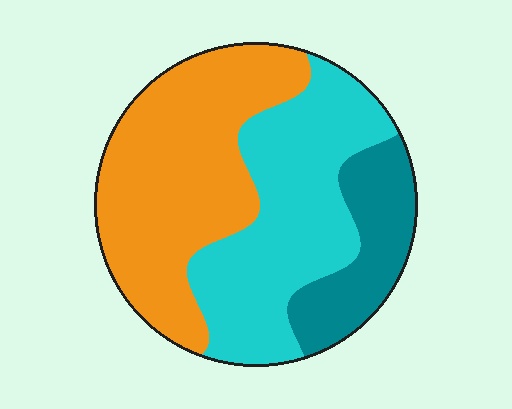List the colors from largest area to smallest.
From largest to smallest: orange, cyan, teal.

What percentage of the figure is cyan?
Cyan covers 39% of the figure.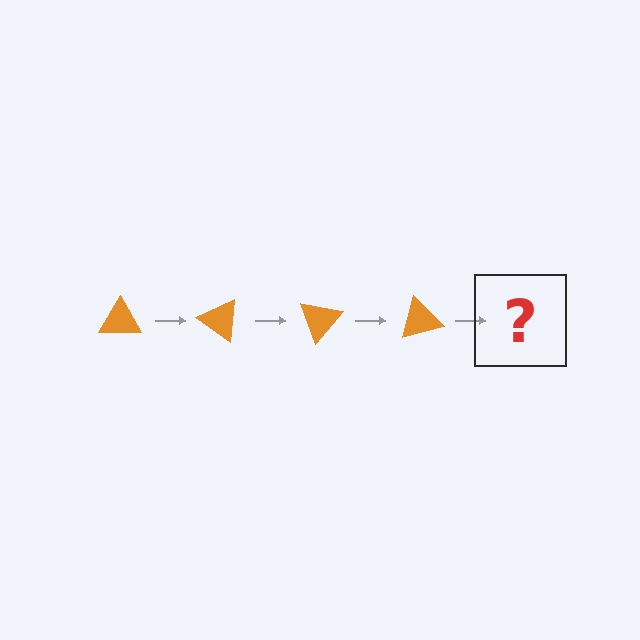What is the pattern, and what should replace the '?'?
The pattern is that the triangle rotates 35 degrees each step. The '?' should be an orange triangle rotated 140 degrees.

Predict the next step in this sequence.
The next step is an orange triangle rotated 140 degrees.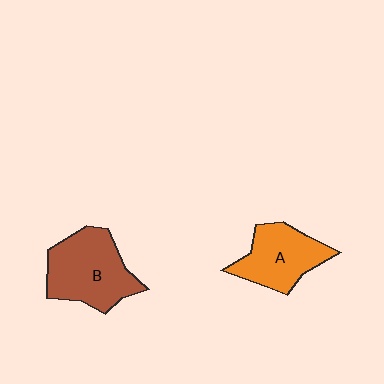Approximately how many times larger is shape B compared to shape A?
Approximately 1.3 times.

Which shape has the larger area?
Shape B (brown).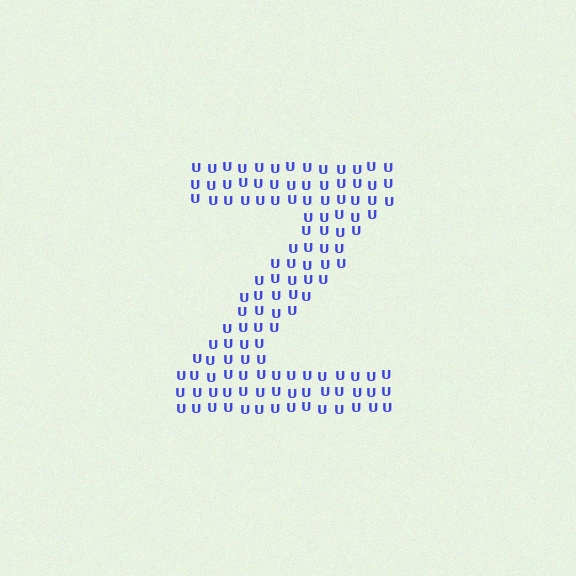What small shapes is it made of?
It is made of small letter U's.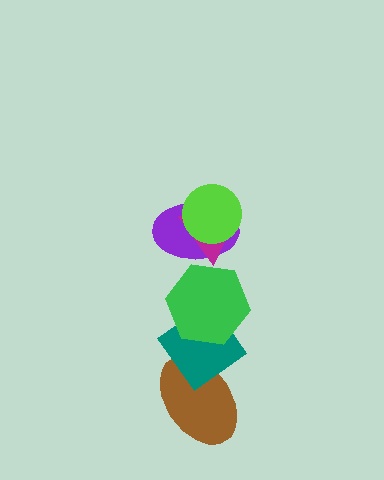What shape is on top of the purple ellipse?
The magenta triangle is on top of the purple ellipse.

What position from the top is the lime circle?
The lime circle is 1st from the top.